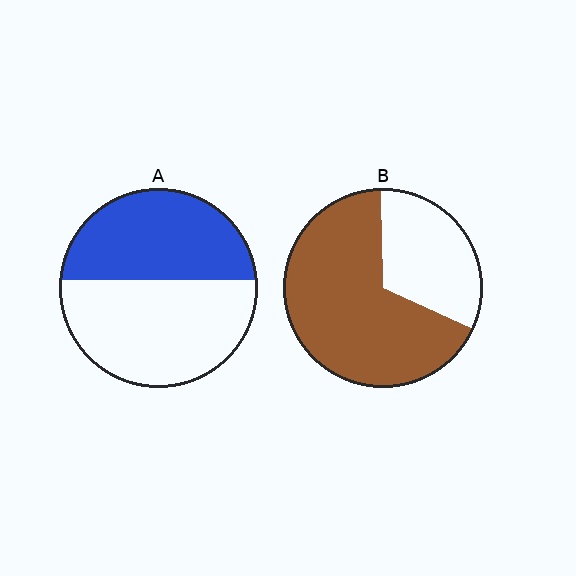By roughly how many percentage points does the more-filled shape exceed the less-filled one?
By roughly 25 percentage points (B over A).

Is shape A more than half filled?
No.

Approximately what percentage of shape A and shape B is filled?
A is approximately 45% and B is approximately 70%.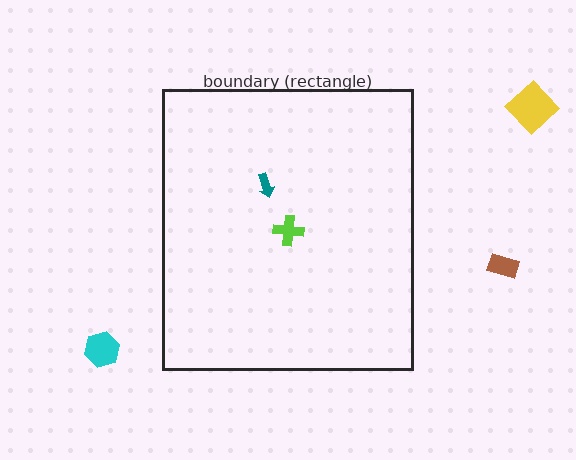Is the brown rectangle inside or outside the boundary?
Outside.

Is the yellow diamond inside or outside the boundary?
Outside.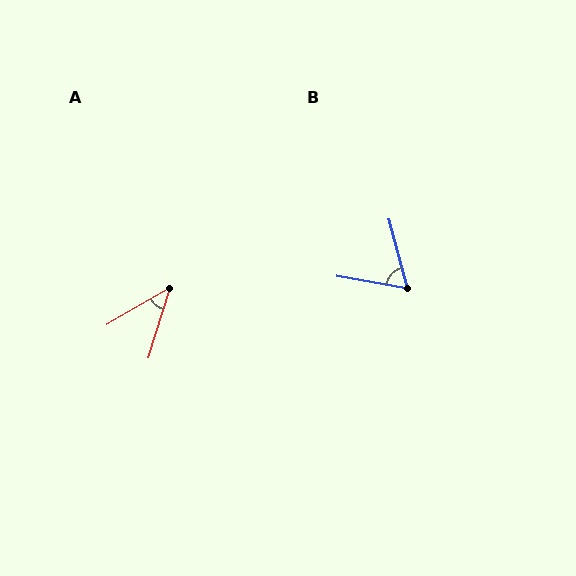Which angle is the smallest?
A, at approximately 42 degrees.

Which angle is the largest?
B, at approximately 65 degrees.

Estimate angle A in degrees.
Approximately 42 degrees.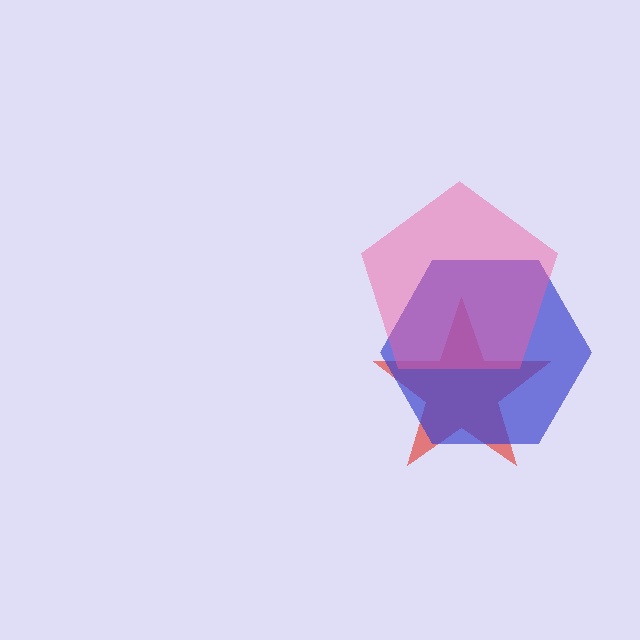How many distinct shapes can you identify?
There are 3 distinct shapes: a red star, a blue hexagon, a pink pentagon.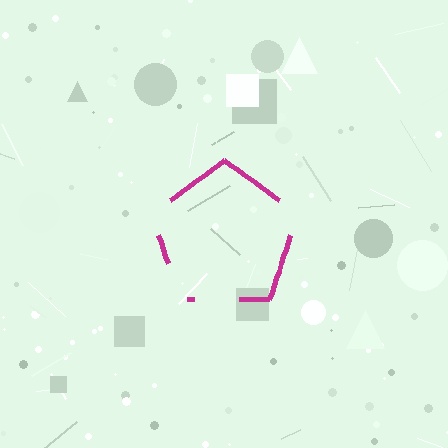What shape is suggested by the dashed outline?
The dashed outline suggests a pentagon.